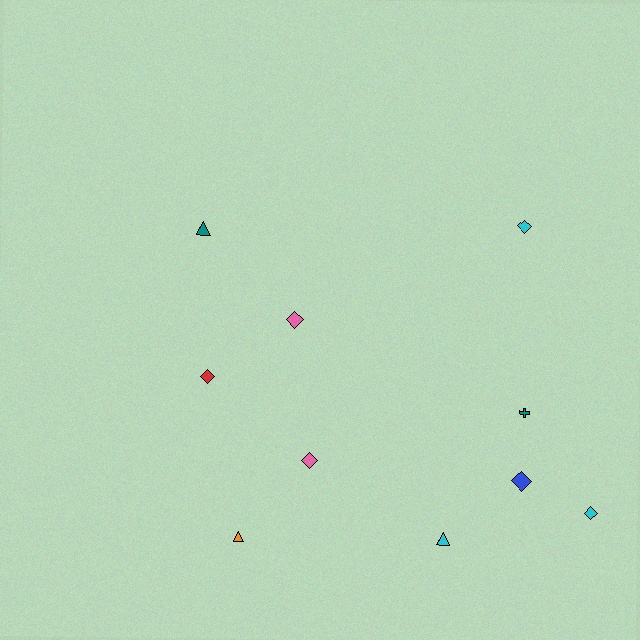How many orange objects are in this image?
There is 1 orange object.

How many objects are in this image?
There are 10 objects.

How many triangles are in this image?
There are 3 triangles.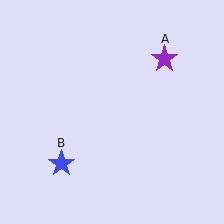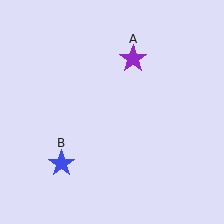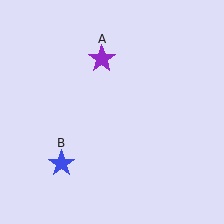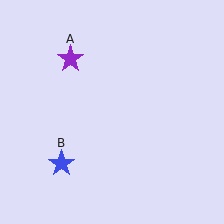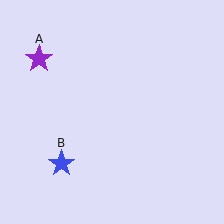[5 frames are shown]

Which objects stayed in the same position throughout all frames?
Blue star (object B) remained stationary.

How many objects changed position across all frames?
1 object changed position: purple star (object A).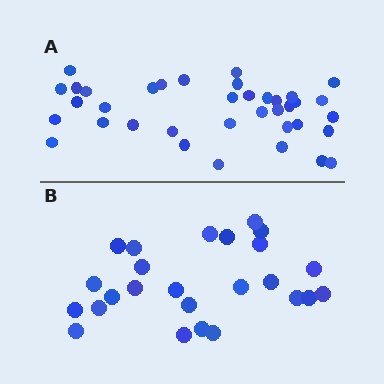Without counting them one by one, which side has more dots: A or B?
Region A (the top region) has more dots.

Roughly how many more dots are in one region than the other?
Region A has roughly 12 or so more dots than region B.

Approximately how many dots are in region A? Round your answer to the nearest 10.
About 40 dots. (The exact count is 37, which rounds to 40.)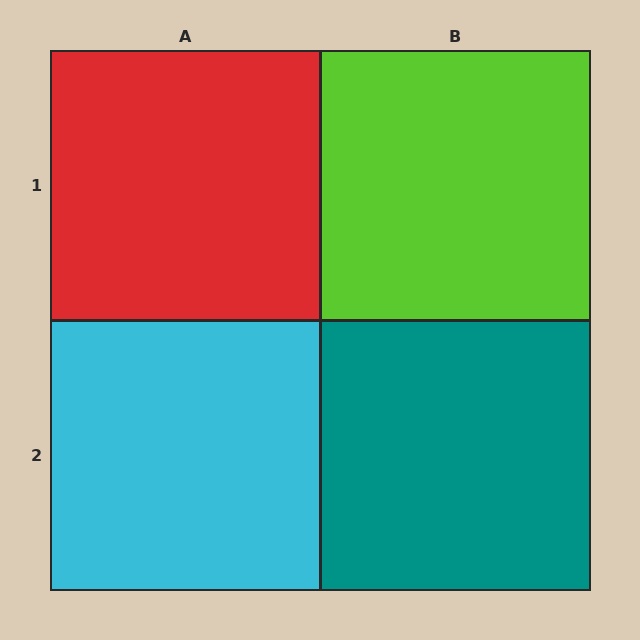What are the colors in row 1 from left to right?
Red, lime.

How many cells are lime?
1 cell is lime.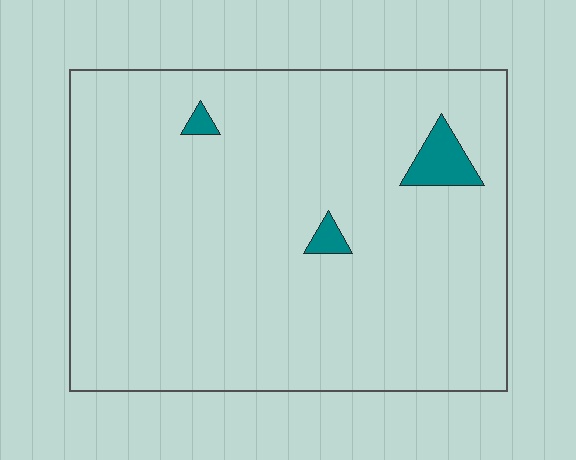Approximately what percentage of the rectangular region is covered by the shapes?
Approximately 5%.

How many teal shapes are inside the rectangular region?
3.